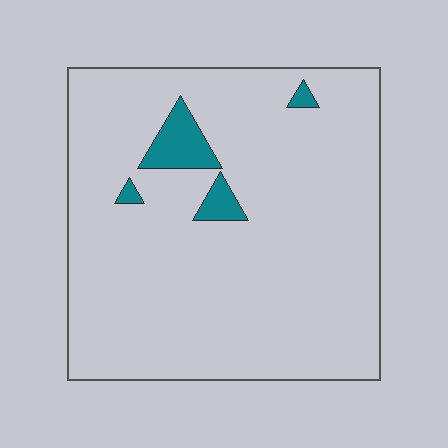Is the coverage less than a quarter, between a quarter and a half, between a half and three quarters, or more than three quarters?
Less than a quarter.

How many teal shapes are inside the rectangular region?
4.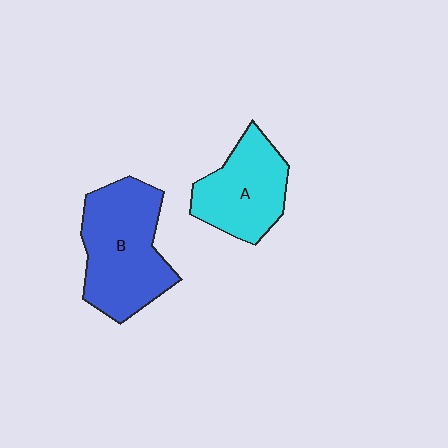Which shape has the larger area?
Shape B (blue).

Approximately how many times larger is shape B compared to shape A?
Approximately 1.4 times.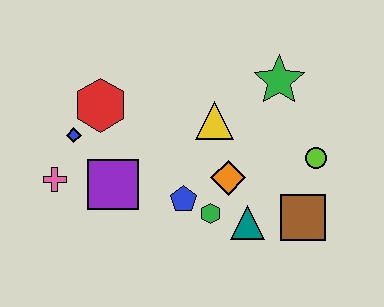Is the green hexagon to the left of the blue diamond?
No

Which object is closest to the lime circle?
The brown square is closest to the lime circle.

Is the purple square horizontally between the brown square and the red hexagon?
Yes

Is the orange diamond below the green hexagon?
No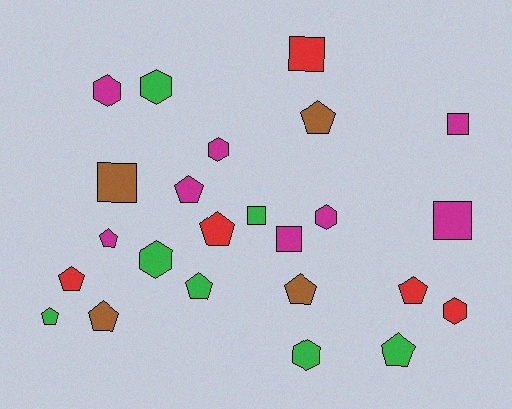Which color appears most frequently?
Magenta, with 8 objects.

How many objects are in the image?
There are 24 objects.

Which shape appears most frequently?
Pentagon, with 11 objects.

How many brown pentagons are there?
There are 3 brown pentagons.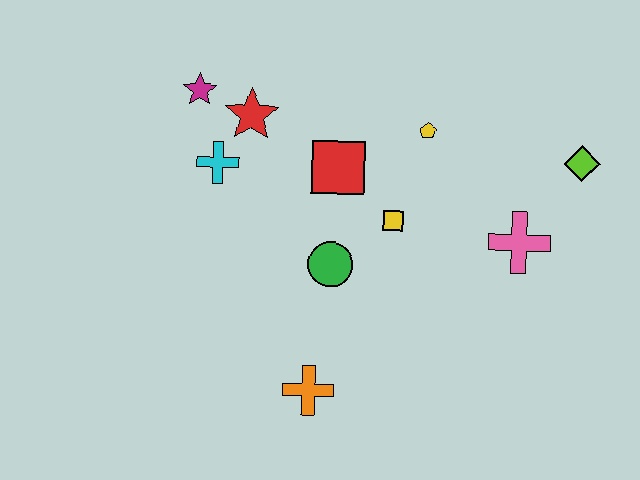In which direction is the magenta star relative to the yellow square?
The magenta star is to the left of the yellow square.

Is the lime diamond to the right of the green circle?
Yes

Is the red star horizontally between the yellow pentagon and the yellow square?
No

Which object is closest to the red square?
The yellow square is closest to the red square.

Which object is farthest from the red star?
The lime diamond is farthest from the red star.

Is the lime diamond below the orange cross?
No